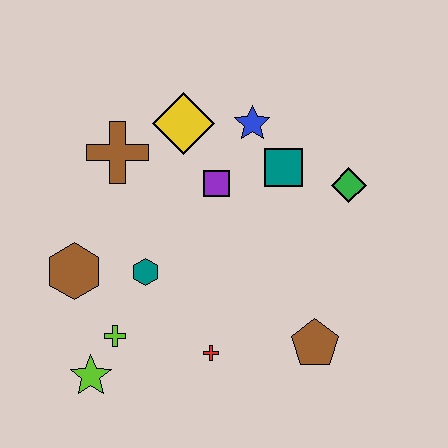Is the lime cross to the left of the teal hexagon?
Yes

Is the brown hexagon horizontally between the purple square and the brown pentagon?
No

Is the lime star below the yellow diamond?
Yes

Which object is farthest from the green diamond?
The lime star is farthest from the green diamond.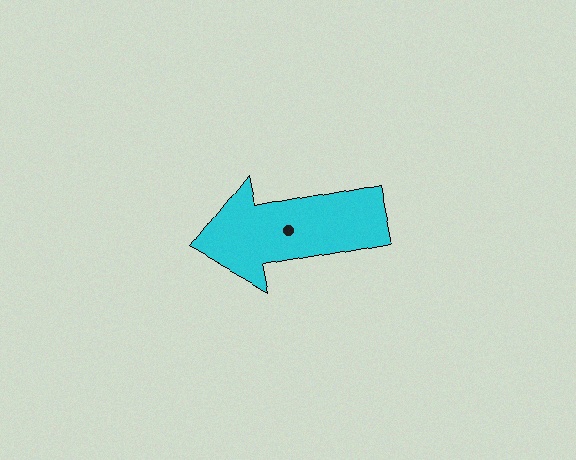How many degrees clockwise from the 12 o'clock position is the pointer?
Approximately 259 degrees.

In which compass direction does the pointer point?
West.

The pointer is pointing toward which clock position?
Roughly 9 o'clock.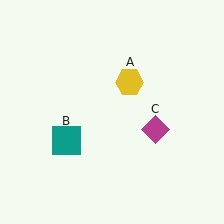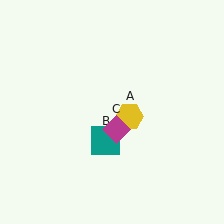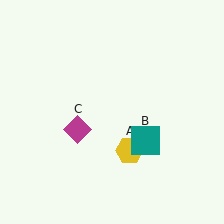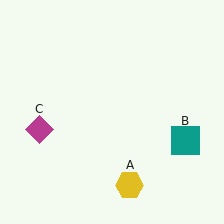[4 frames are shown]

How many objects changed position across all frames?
3 objects changed position: yellow hexagon (object A), teal square (object B), magenta diamond (object C).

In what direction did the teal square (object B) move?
The teal square (object B) moved right.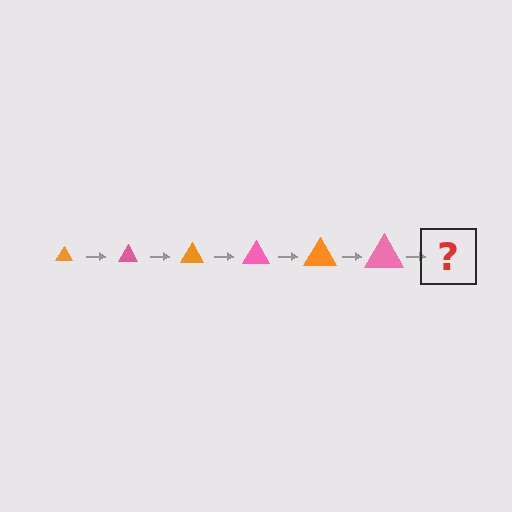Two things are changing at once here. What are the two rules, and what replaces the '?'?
The two rules are that the triangle grows larger each step and the color cycles through orange and pink. The '?' should be an orange triangle, larger than the previous one.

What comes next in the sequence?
The next element should be an orange triangle, larger than the previous one.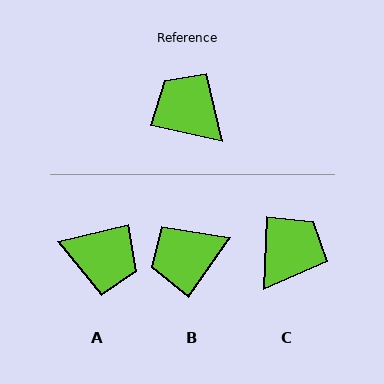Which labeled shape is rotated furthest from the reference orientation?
A, about 154 degrees away.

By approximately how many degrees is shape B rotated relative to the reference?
Approximately 68 degrees counter-clockwise.